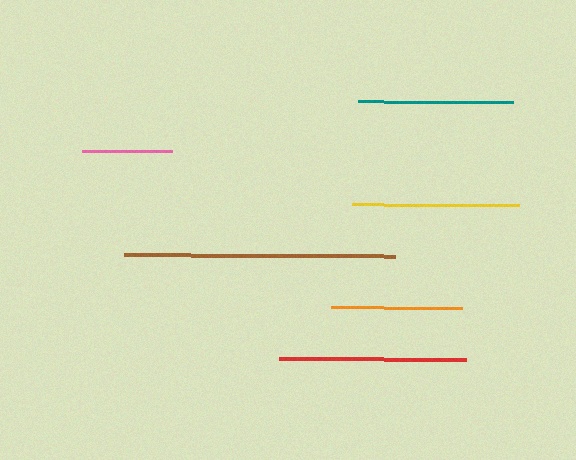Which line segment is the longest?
The brown line is the longest at approximately 271 pixels.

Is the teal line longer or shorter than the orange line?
The teal line is longer than the orange line.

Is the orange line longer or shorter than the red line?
The red line is longer than the orange line.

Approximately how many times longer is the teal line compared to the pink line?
The teal line is approximately 1.7 times the length of the pink line.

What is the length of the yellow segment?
The yellow segment is approximately 167 pixels long.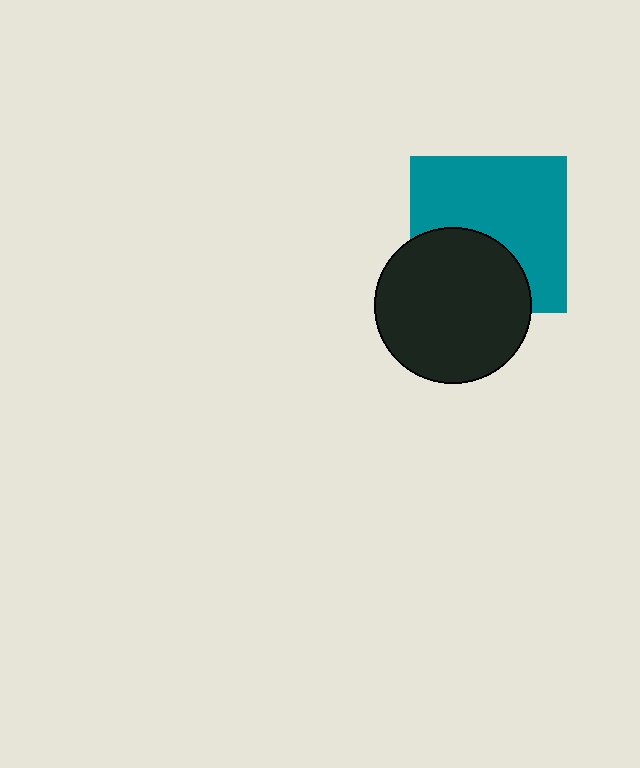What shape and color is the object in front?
The object in front is a black circle.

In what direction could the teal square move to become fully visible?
The teal square could move up. That would shift it out from behind the black circle entirely.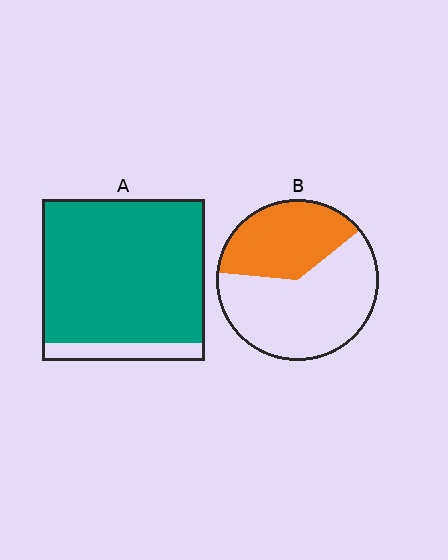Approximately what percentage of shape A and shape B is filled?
A is approximately 90% and B is approximately 40%.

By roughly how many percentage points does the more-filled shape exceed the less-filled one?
By roughly 50 percentage points (A over B).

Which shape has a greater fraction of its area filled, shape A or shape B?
Shape A.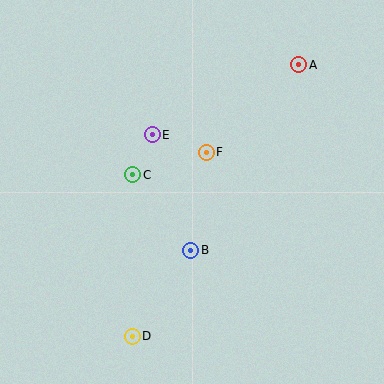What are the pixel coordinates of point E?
Point E is at (152, 135).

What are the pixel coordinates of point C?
Point C is at (133, 175).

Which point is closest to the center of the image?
Point F at (206, 152) is closest to the center.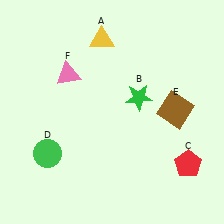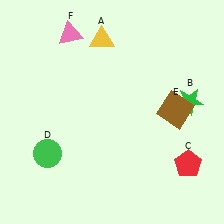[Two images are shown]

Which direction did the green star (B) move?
The green star (B) moved right.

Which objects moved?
The objects that moved are: the green star (B), the pink triangle (F).